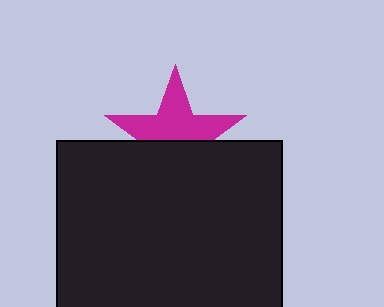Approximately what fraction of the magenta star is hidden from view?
Roughly 45% of the magenta star is hidden behind the black square.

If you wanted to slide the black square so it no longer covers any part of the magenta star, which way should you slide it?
Slide it down — that is the most direct way to separate the two shapes.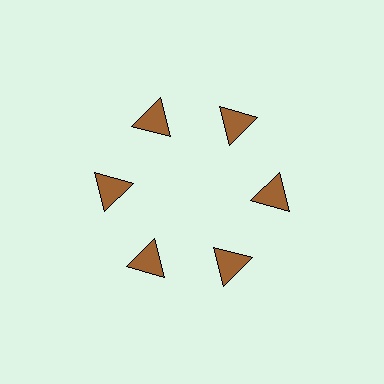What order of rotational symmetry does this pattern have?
This pattern has 6-fold rotational symmetry.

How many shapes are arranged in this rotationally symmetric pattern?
There are 6 shapes, arranged in 6 groups of 1.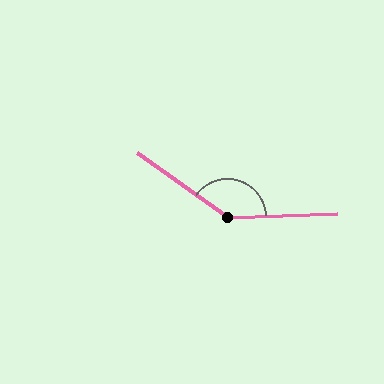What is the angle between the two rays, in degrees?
Approximately 142 degrees.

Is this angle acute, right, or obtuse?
It is obtuse.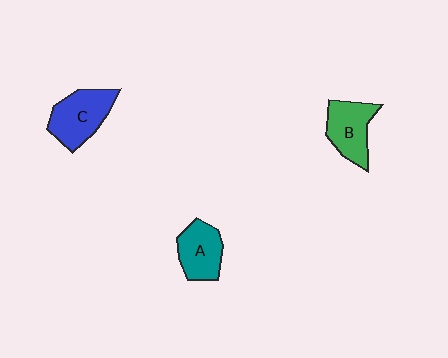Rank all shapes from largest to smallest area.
From largest to smallest: C (blue), B (green), A (teal).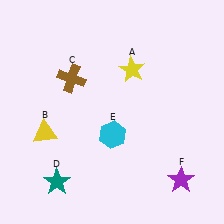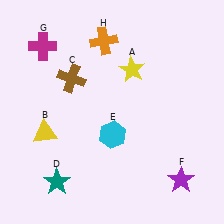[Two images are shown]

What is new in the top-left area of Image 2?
A magenta cross (G) was added in the top-left area of Image 2.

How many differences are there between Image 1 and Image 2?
There are 2 differences between the two images.